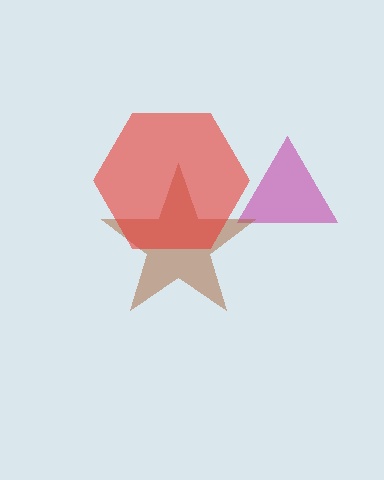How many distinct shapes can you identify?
There are 3 distinct shapes: a magenta triangle, a brown star, a red hexagon.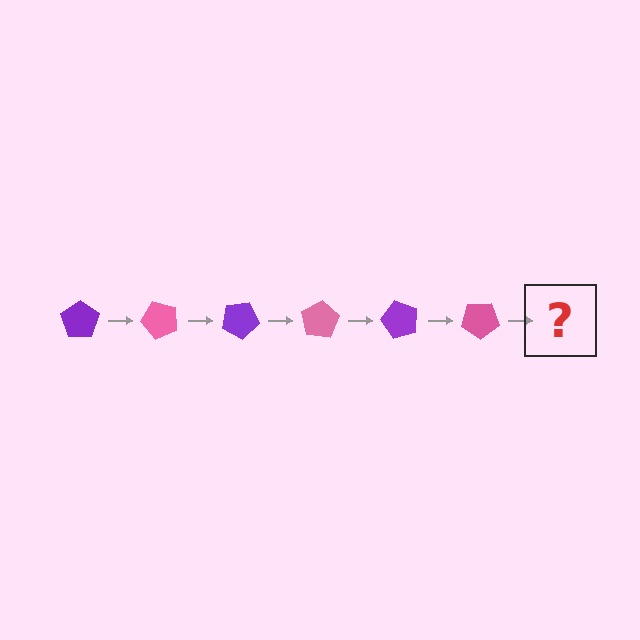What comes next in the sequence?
The next element should be a purple pentagon, rotated 300 degrees from the start.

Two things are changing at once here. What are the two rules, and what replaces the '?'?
The two rules are that it rotates 50 degrees each step and the color cycles through purple and pink. The '?' should be a purple pentagon, rotated 300 degrees from the start.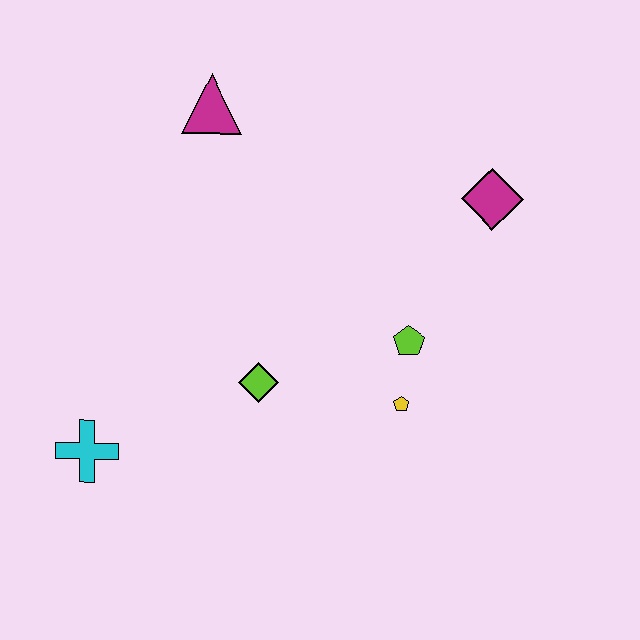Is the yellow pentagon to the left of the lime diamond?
No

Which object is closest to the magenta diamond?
The lime pentagon is closest to the magenta diamond.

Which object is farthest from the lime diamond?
The magenta diamond is farthest from the lime diamond.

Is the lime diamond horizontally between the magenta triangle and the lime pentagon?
Yes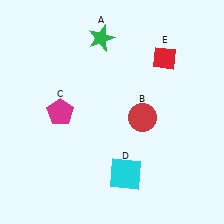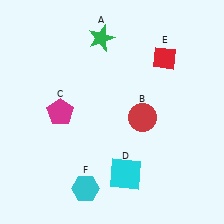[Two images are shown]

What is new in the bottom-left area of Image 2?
A cyan hexagon (F) was added in the bottom-left area of Image 2.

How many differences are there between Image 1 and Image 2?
There is 1 difference between the two images.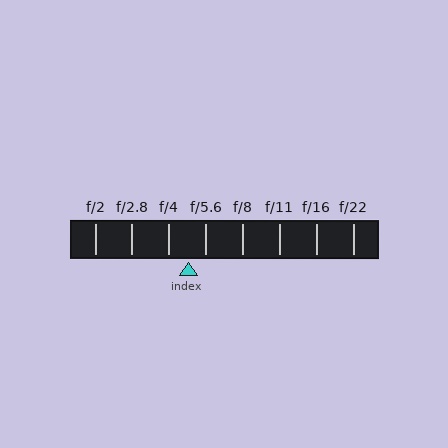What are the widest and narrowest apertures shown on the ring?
The widest aperture shown is f/2 and the narrowest is f/22.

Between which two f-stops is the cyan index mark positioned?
The index mark is between f/4 and f/5.6.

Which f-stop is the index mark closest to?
The index mark is closest to f/5.6.